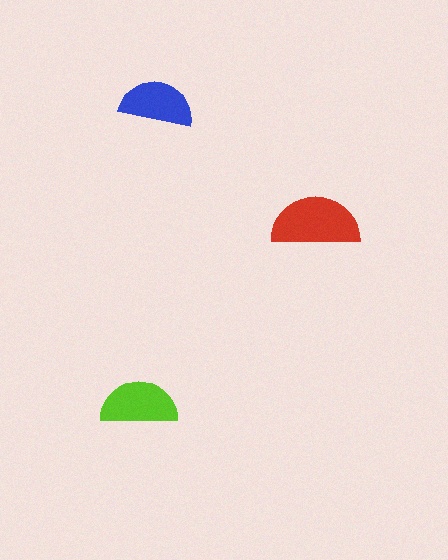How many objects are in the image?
There are 3 objects in the image.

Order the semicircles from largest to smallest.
the red one, the lime one, the blue one.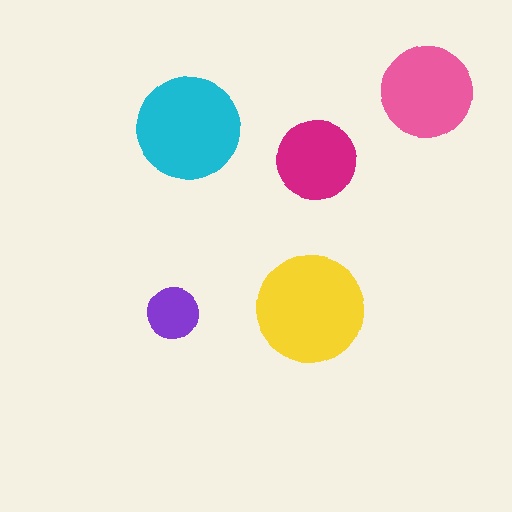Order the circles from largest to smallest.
the yellow one, the cyan one, the pink one, the magenta one, the purple one.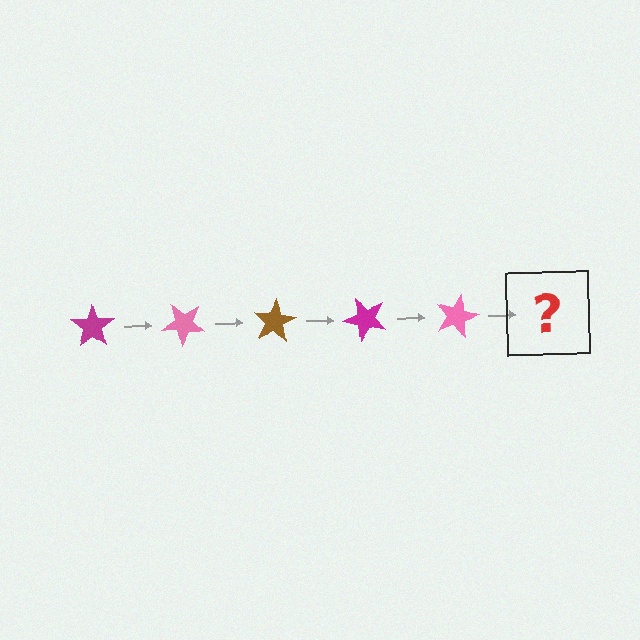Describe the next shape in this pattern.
It should be a brown star, rotated 200 degrees from the start.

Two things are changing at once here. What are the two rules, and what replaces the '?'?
The two rules are that it rotates 40 degrees each step and the color cycles through magenta, pink, and brown. The '?' should be a brown star, rotated 200 degrees from the start.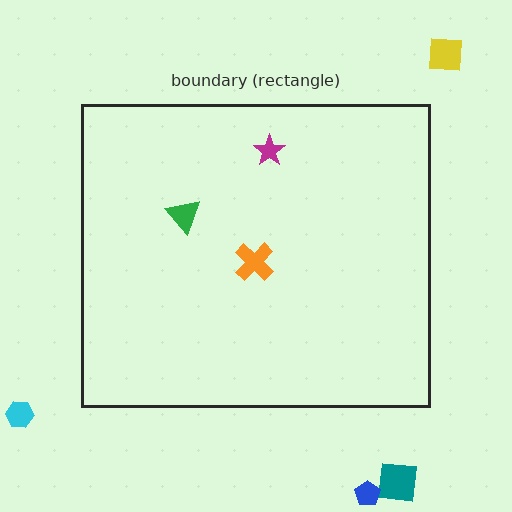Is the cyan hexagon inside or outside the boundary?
Outside.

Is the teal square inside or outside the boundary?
Outside.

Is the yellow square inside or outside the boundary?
Outside.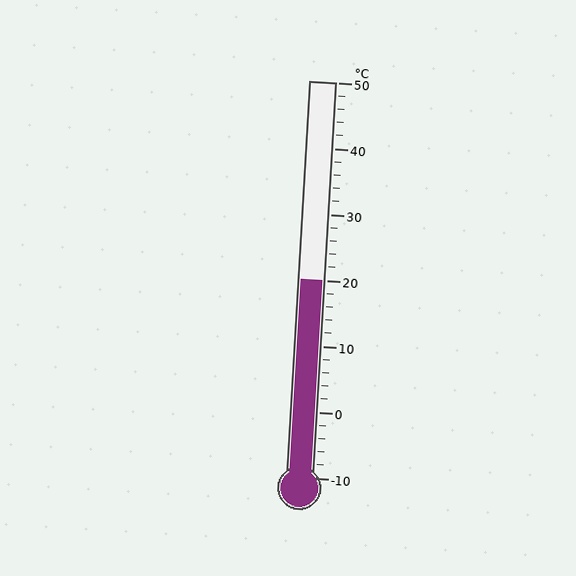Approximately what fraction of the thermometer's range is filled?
The thermometer is filled to approximately 50% of its range.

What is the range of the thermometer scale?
The thermometer scale ranges from -10°C to 50°C.